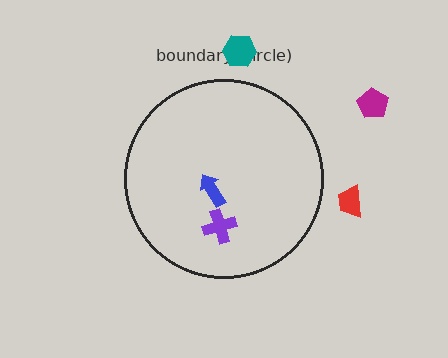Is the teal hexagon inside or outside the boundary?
Outside.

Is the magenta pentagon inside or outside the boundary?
Outside.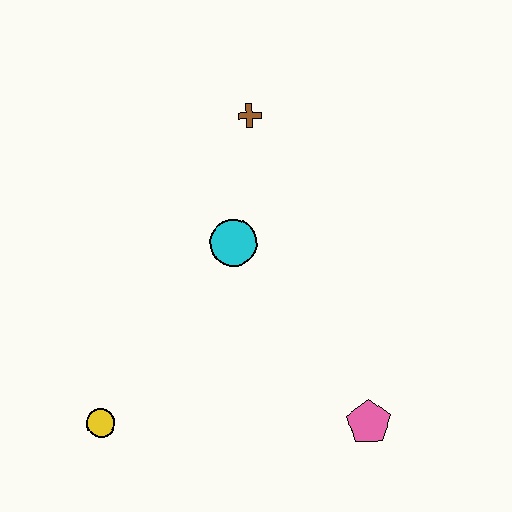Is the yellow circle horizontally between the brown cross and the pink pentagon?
No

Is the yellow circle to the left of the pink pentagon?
Yes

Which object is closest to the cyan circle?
The brown cross is closest to the cyan circle.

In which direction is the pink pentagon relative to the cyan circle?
The pink pentagon is below the cyan circle.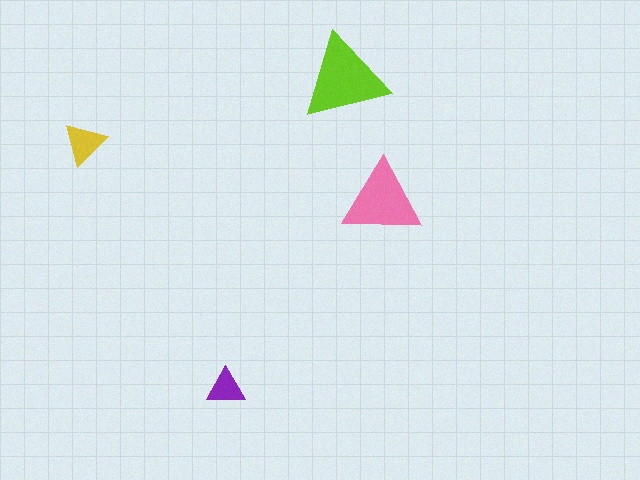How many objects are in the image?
There are 4 objects in the image.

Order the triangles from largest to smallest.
the lime one, the pink one, the yellow one, the purple one.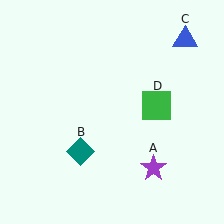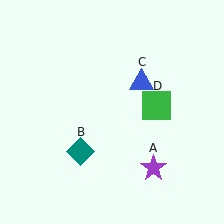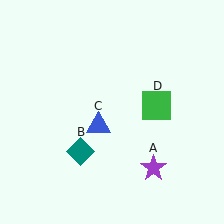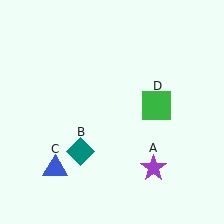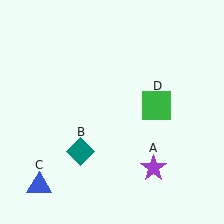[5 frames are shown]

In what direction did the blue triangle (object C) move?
The blue triangle (object C) moved down and to the left.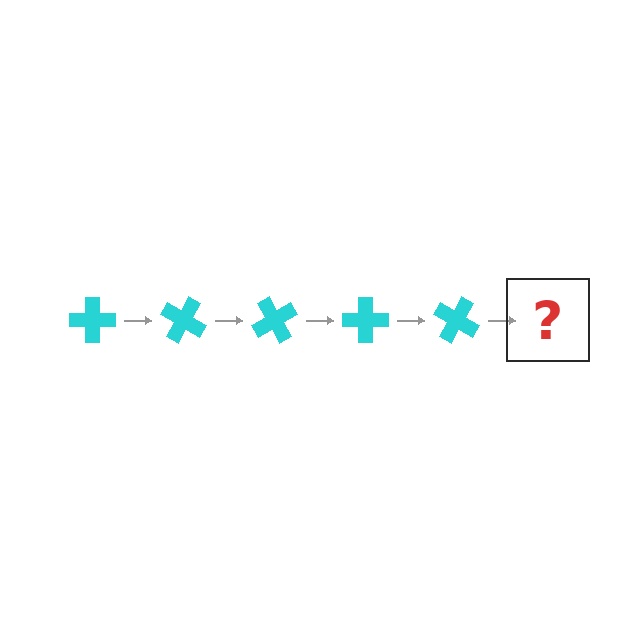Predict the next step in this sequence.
The next step is a cyan cross rotated 150 degrees.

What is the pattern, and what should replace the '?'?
The pattern is that the cross rotates 30 degrees each step. The '?' should be a cyan cross rotated 150 degrees.